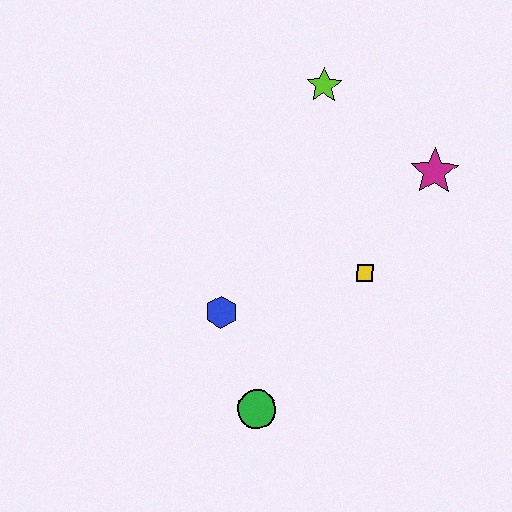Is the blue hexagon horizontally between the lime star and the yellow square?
No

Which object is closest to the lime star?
The magenta star is closest to the lime star.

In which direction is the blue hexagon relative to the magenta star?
The blue hexagon is to the left of the magenta star.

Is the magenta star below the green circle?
No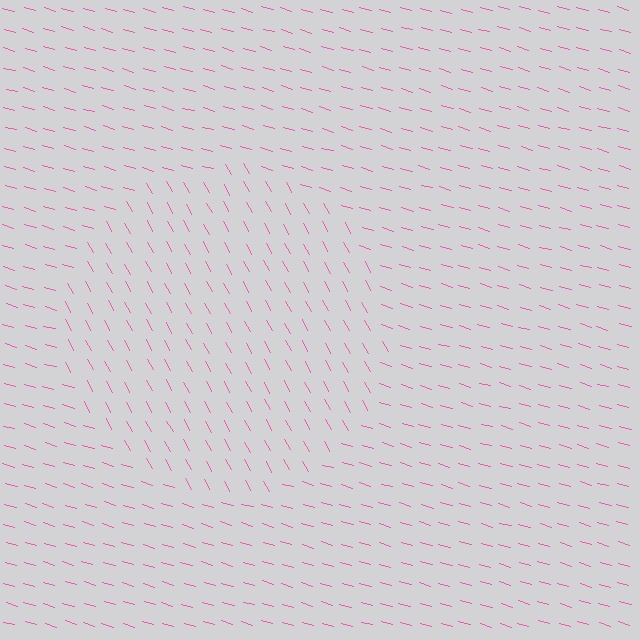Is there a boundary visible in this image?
Yes, there is a texture boundary formed by a change in line orientation.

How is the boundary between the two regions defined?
The boundary is defined purely by a change in line orientation (approximately 45 degrees difference). All lines are the same color and thickness.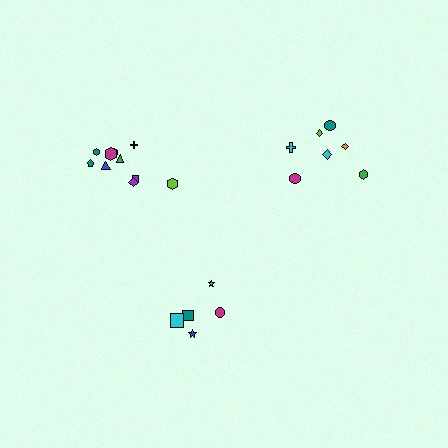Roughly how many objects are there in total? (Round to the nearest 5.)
Roughly 20 objects in total.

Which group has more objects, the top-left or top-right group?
The top-left group.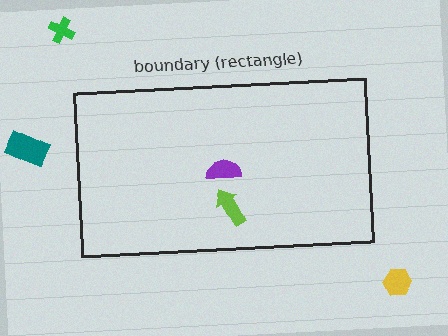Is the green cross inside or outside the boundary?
Outside.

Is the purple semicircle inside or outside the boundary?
Inside.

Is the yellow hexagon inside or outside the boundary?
Outside.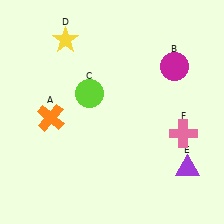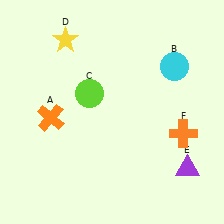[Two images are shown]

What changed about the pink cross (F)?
In Image 1, F is pink. In Image 2, it changed to orange.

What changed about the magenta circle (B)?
In Image 1, B is magenta. In Image 2, it changed to cyan.